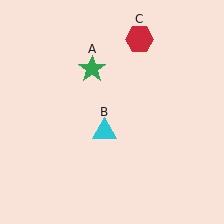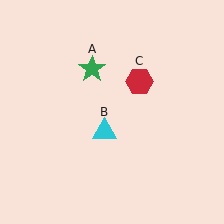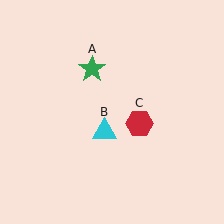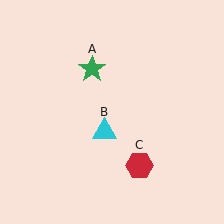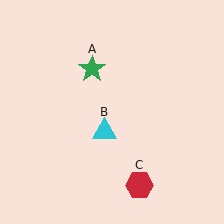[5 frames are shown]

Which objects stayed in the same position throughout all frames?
Green star (object A) and cyan triangle (object B) remained stationary.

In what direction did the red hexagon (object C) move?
The red hexagon (object C) moved down.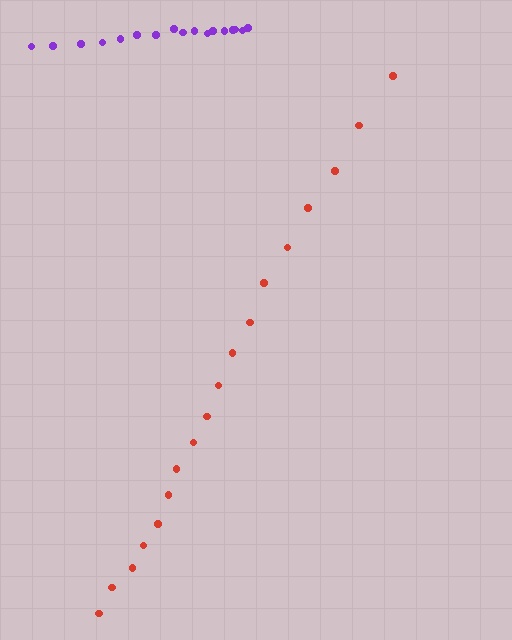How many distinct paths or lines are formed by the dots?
There are 2 distinct paths.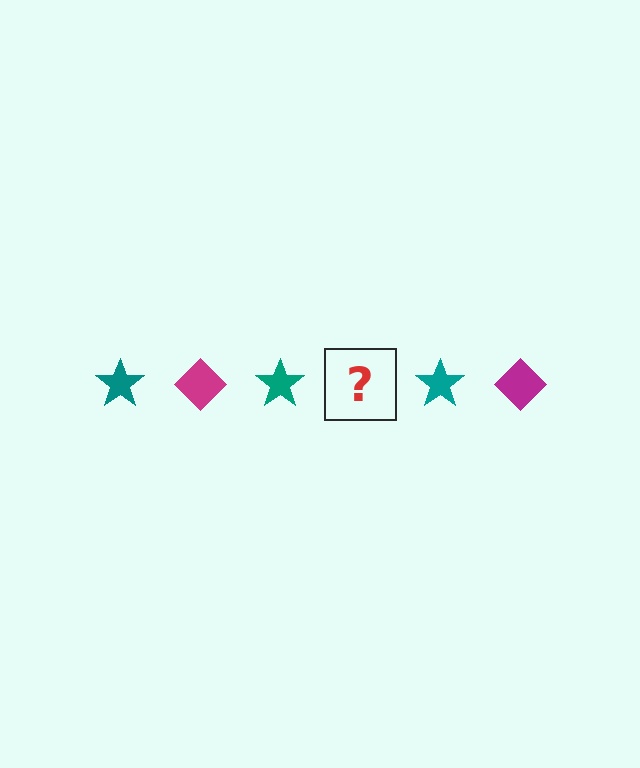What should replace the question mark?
The question mark should be replaced with a magenta diamond.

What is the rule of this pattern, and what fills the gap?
The rule is that the pattern alternates between teal star and magenta diamond. The gap should be filled with a magenta diamond.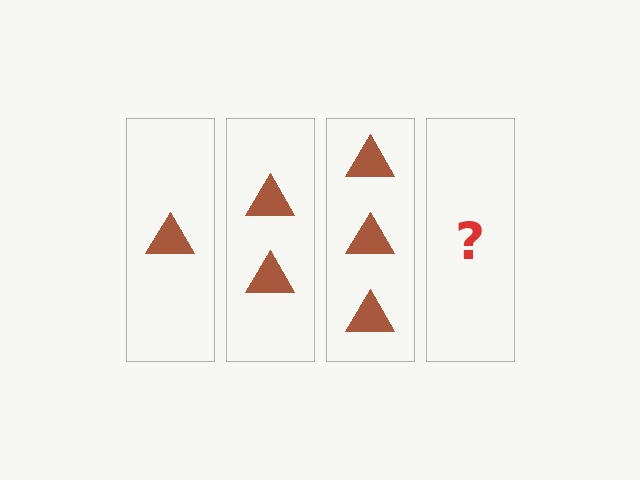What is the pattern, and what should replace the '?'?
The pattern is that each step adds one more triangle. The '?' should be 4 triangles.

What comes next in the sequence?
The next element should be 4 triangles.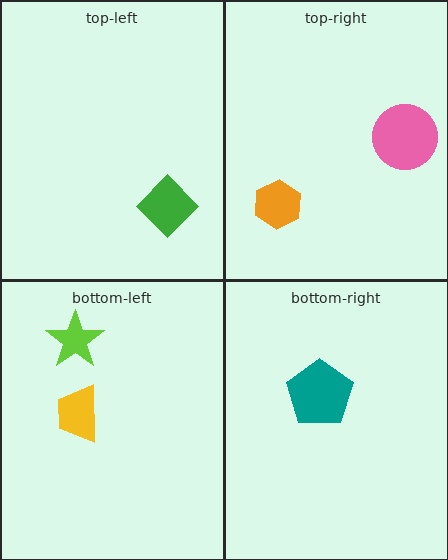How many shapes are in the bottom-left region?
2.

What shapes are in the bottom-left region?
The lime star, the yellow trapezoid.